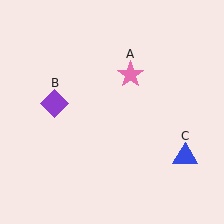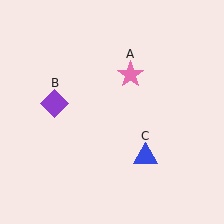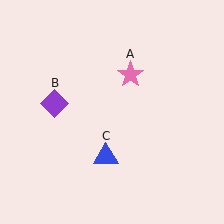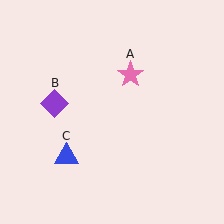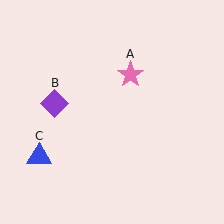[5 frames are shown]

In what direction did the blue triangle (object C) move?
The blue triangle (object C) moved left.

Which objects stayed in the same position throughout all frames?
Pink star (object A) and purple diamond (object B) remained stationary.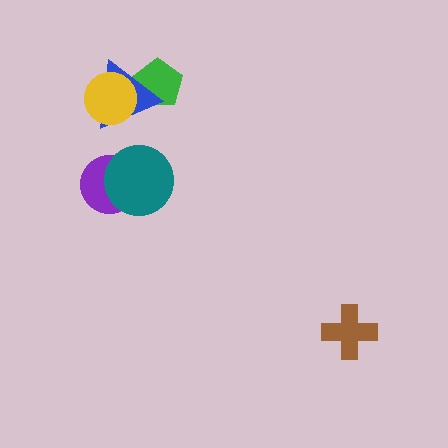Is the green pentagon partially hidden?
Yes, it is partially covered by another shape.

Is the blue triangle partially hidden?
Yes, it is partially covered by another shape.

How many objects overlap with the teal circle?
1 object overlaps with the teal circle.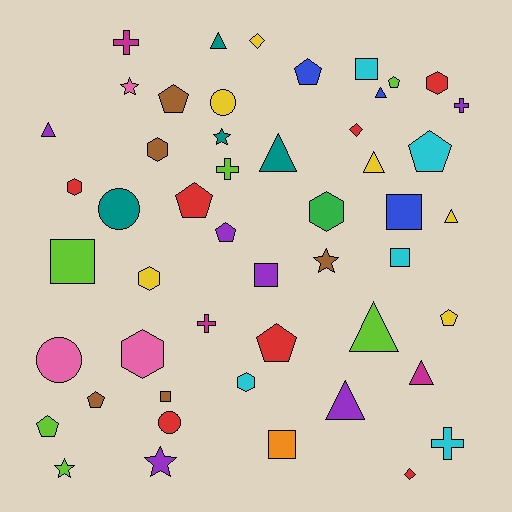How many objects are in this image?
There are 50 objects.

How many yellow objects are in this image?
There are 6 yellow objects.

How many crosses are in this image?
There are 5 crosses.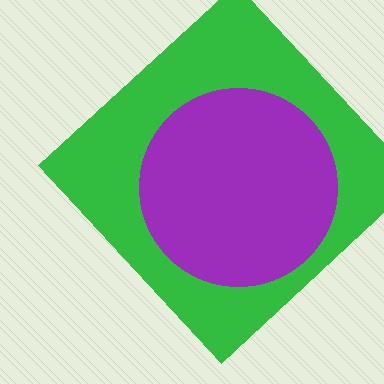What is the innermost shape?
The purple circle.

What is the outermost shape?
The green diamond.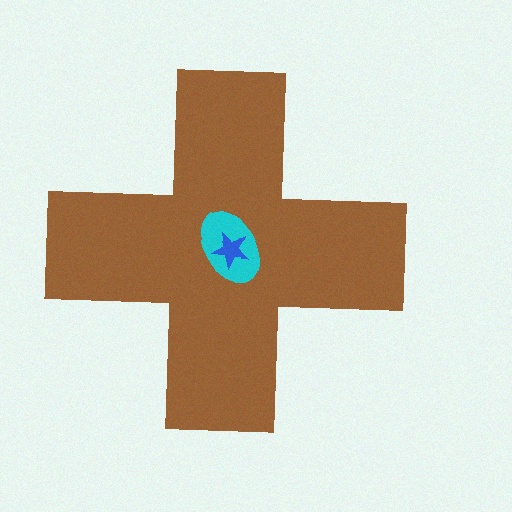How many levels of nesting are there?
3.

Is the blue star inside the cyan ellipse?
Yes.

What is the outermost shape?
The brown cross.